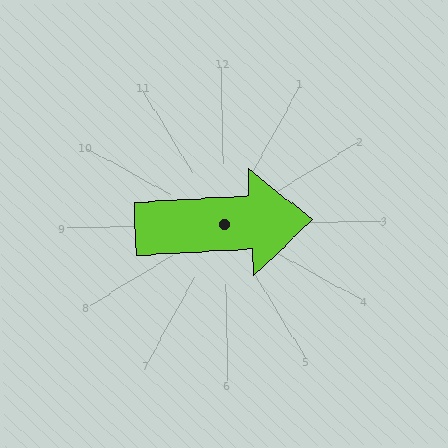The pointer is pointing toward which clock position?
Roughly 3 o'clock.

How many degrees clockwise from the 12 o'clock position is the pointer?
Approximately 88 degrees.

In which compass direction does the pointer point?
East.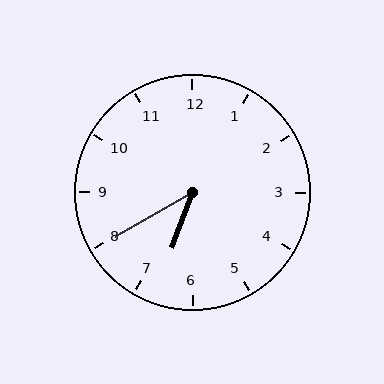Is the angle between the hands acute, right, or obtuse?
It is acute.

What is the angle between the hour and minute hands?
Approximately 40 degrees.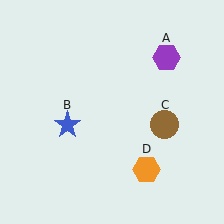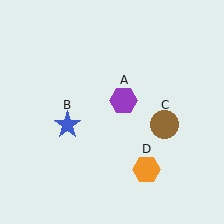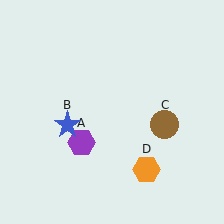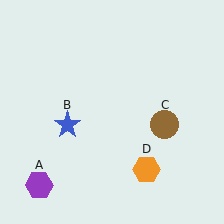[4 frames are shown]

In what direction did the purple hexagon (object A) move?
The purple hexagon (object A) moved down and to the left.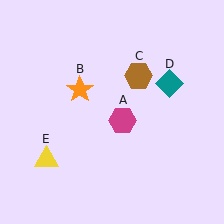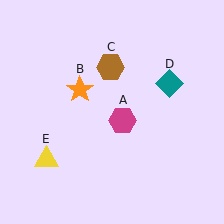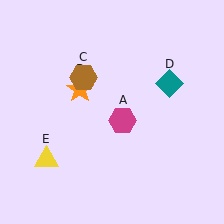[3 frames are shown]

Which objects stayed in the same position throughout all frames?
Magenta hexagon (object A) and orange star (object B) and teal diamond (object D) and yellow triangle (object E) remained stationary.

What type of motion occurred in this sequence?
The brown hexagon (object C) rotated counterclockwise around the center of the scene.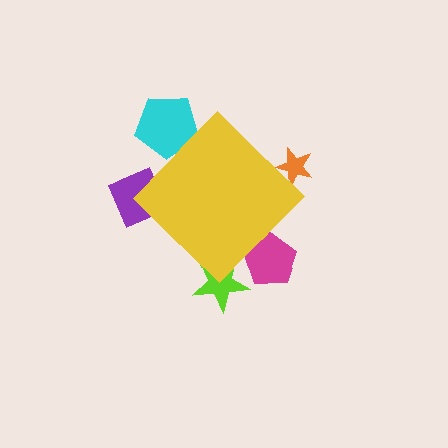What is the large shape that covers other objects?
A yellow diamond.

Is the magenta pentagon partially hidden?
Yes, the magenta pentagon is partially hidden behind the yellow diamond.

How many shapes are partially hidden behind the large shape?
5 shapes are partially hidden.